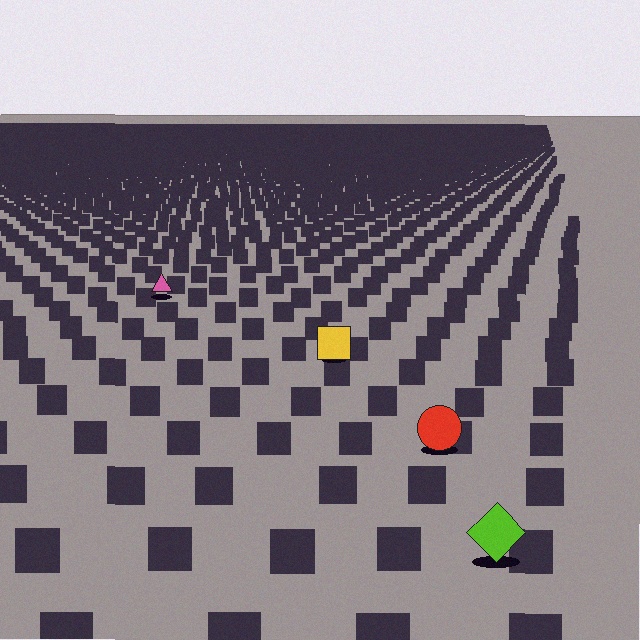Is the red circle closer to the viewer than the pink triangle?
Yes. The red circle is closer — you can tell from the texture gradient: the ground texture is coarser near it.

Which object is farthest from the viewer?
The pink triangle is farthest from the viewer. It appears smaller and the ground texture around it is denser.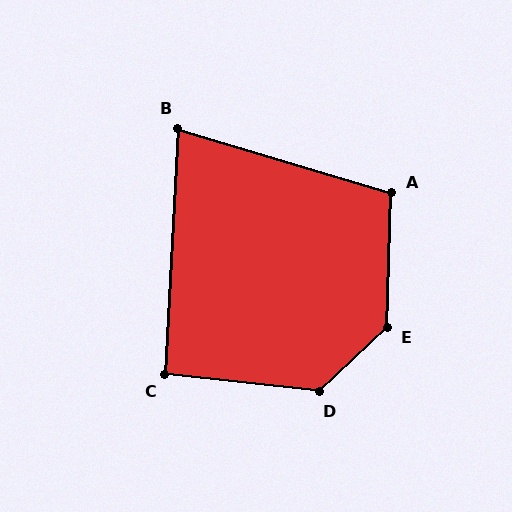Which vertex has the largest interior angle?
E, at approximately 135 degrees.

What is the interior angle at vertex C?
Approximately 93 degrees (approximately right).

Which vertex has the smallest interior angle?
B, at approximately 76 degrees.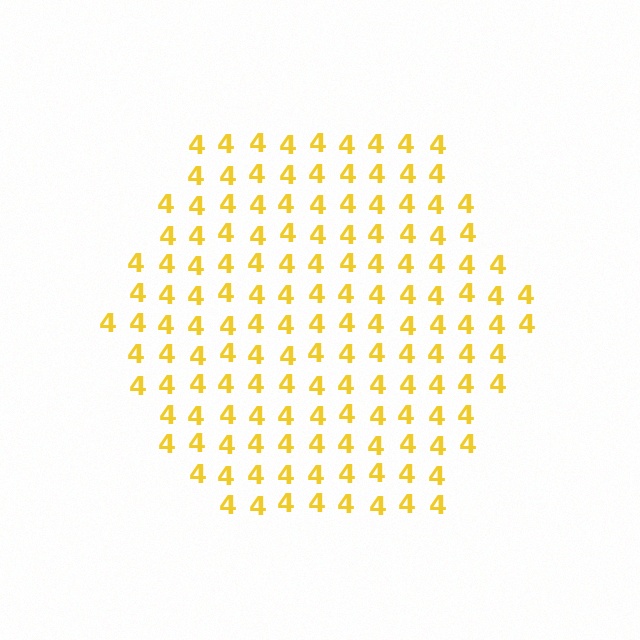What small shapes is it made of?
It is made of small digit 4's.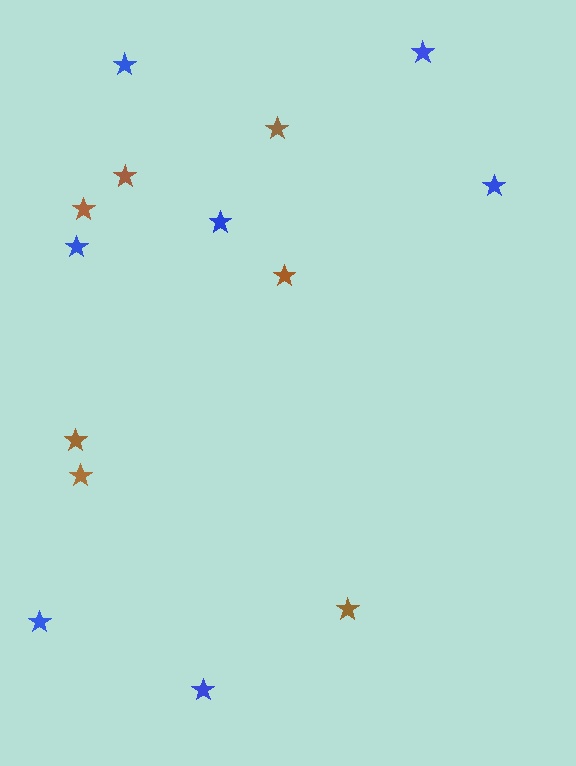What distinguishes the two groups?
There are 2 groups: one group of blue stars (7) and one group of brown stars (7).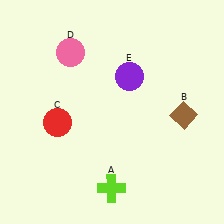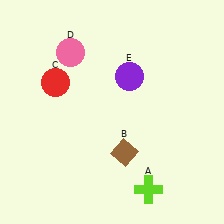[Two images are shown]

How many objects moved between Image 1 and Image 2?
3 objects moved between the two images.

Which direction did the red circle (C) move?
The red circle (C) moved up.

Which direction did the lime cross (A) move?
The lime cross (A) moved right.